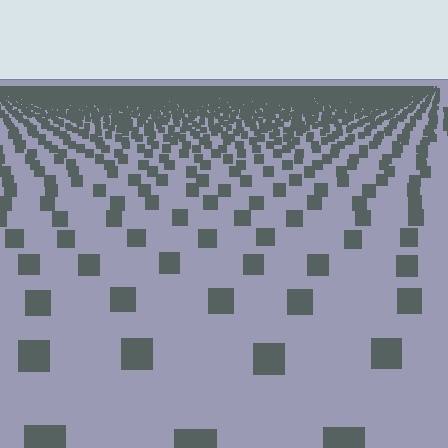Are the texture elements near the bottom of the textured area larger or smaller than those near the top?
Larger. Near the bottom, elements are closer to the viewer and appear at a bigger on-screen size.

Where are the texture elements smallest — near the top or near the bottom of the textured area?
Near the top.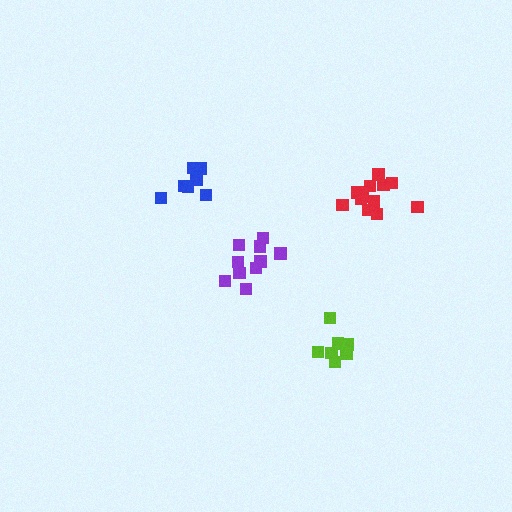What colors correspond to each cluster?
The clusters are colored: red, lime, blue, purple.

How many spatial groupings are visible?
There are 4 spatial groupings.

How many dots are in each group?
Group 1: 12 dots, Group 2: 7 dots, Group 3: 7 dots, Group 4: 10 dots (36 total).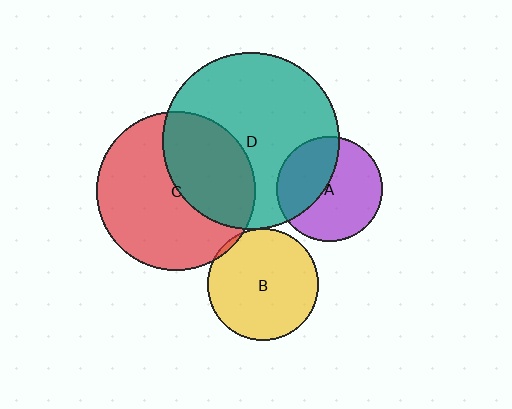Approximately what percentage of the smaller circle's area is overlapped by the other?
Approximately 40%.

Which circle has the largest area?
Circle D (teal).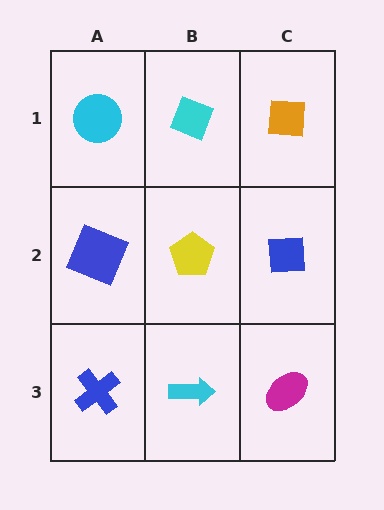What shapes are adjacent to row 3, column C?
A blue square (row 2, column C), a cyan arrow (row 3, column B).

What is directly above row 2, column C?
An orange square.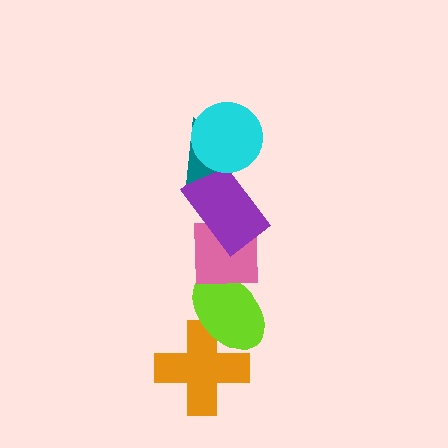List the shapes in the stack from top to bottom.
From top to bottom: the cyan circle, the teal triangle, the purple rectangle, the pink square, the lime ellipse, the orange cross.